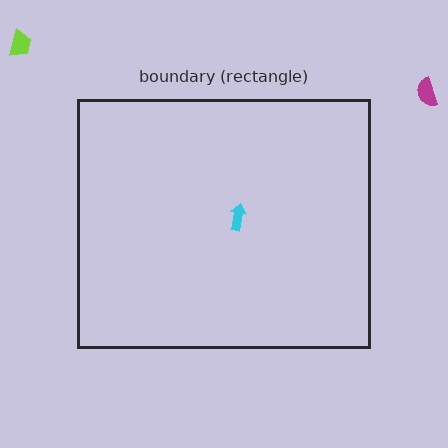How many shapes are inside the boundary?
1 inside, 2 outside.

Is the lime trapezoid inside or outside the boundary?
Outside.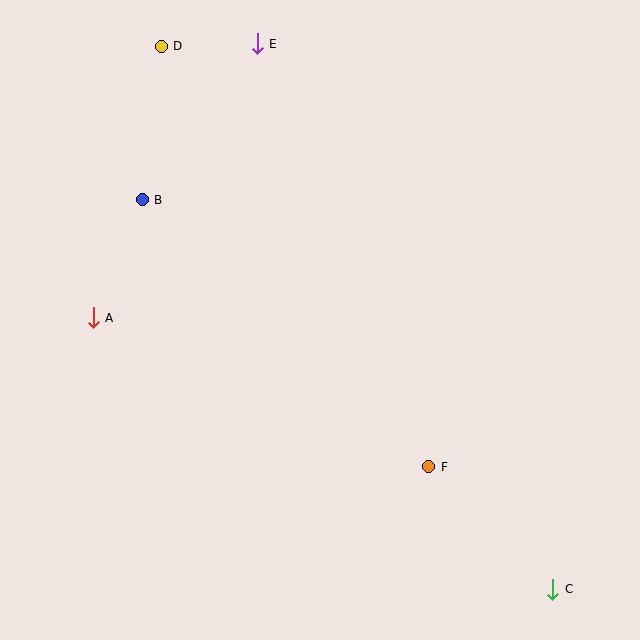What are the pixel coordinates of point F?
Point F is at (429, 467).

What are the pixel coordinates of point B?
Point B is at (142, 200).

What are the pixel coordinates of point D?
Point D is at (161, 46).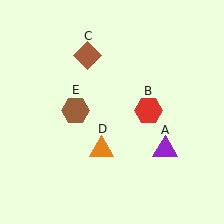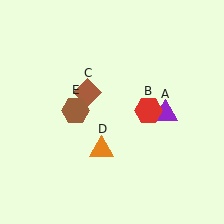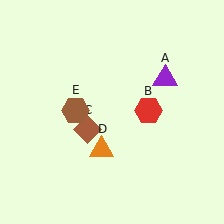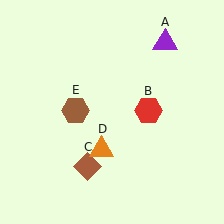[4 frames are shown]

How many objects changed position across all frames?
2 objects changed position: purple triangle (object A), brown diamond (object C).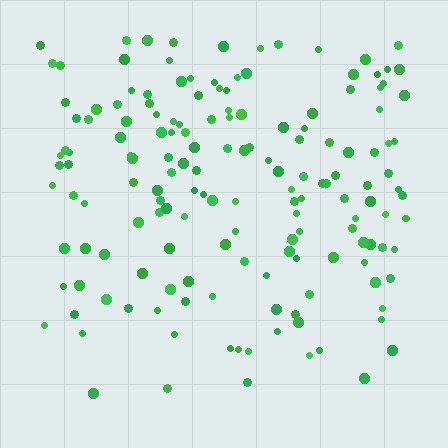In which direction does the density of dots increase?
From bottom to top, with the top side densest.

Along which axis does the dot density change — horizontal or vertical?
Vertical.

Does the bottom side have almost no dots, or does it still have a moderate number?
Still a moderate number, just noticeably fewer than the top.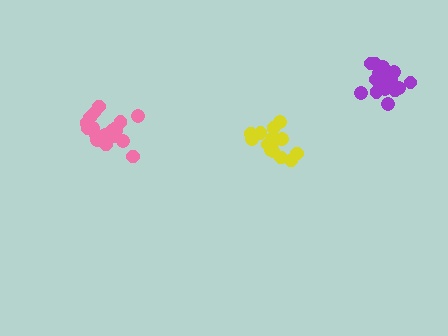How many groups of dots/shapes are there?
There are 3 groups.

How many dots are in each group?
Group 1: 15 dots, Group 2: 17 dots, Group 3: 18 dots (50 total).